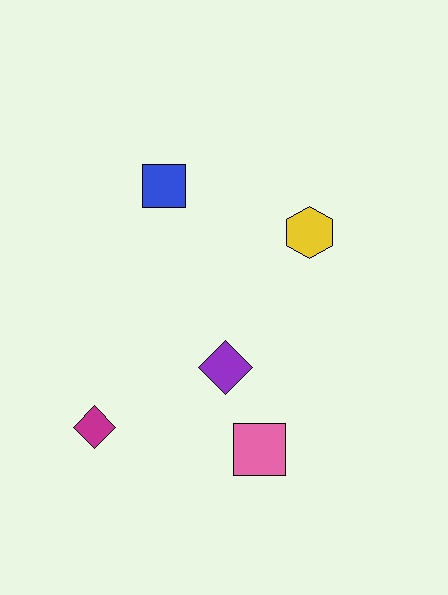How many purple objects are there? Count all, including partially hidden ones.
There is 1 purple object.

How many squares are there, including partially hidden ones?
There are 2 squares.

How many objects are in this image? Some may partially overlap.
There are 5 objects.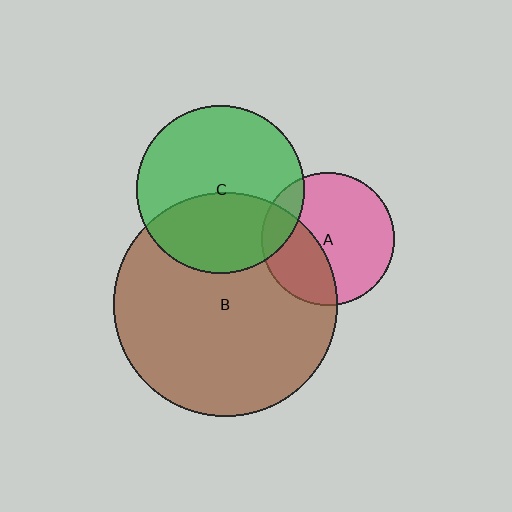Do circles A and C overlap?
Yes.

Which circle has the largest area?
Circle B (brown).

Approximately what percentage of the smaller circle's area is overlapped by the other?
Approximately 15%.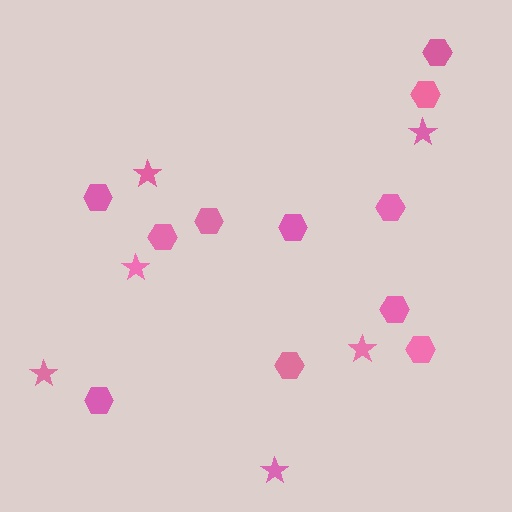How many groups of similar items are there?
There are 2 groups: one group of hexagons (11) and one group of stars (6).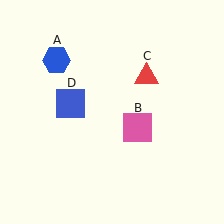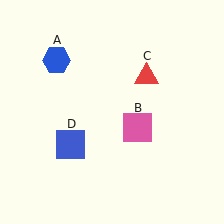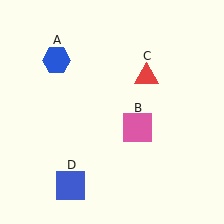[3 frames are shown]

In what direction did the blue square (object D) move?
The blue square (object D) moved down.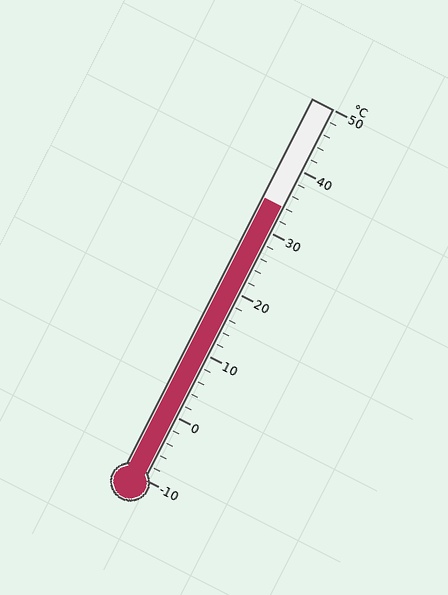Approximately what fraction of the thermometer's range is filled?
The thermometer is filled to approximately 75% of its range.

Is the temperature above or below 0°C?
The temperature is above 0°C.